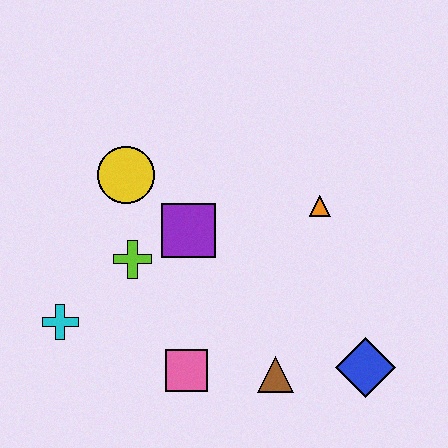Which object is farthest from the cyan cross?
The blue diamond is farthest from the cyan cross.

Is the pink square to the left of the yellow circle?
No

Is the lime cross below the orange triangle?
Yes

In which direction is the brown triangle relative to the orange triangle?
The brown triangle is below the orange triangle.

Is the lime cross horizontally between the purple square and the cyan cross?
Yes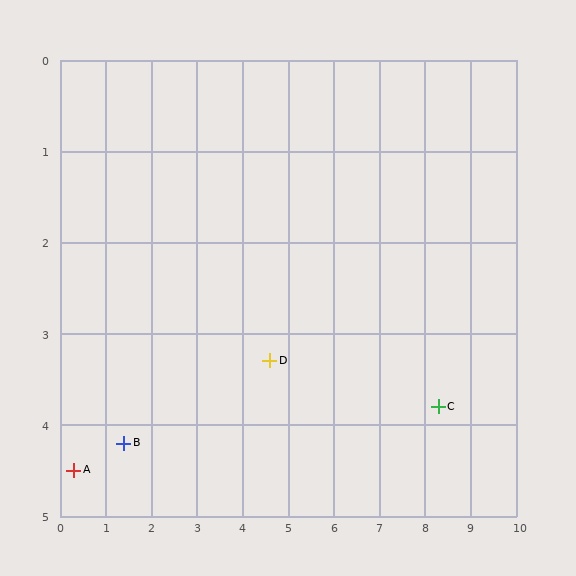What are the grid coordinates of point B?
Point B is at approximately (1.4, 4.2).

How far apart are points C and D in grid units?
Points C and D are about 3.7 grid units apart.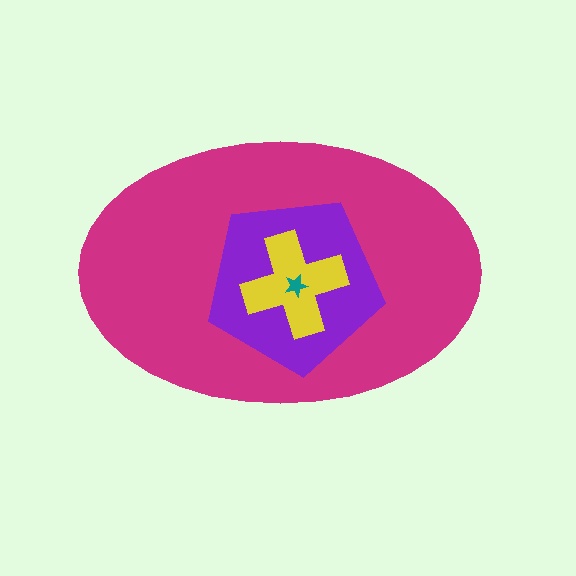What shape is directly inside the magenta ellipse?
The purple pentagon.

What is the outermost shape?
The magenta ellipse.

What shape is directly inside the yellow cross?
The teal star.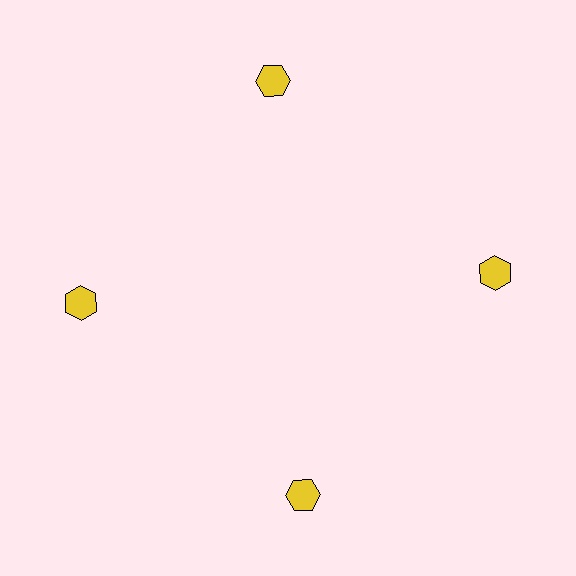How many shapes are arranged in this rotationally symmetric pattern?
There are 4 shapes, arranged in 4 groups of 1.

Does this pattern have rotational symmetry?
Yes, this pattern has 4-fold rotational symmetry. It looks the same after rotating 90 degrees around the center.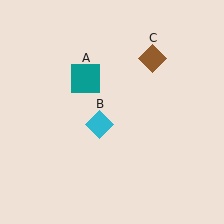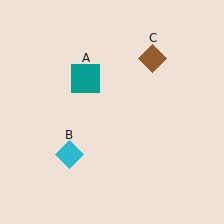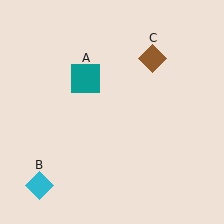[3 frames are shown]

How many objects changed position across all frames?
1 object changed position: cyan diamond (object B).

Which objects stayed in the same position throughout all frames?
Teal square (object A) and brown diamond (object C) remained stationary.